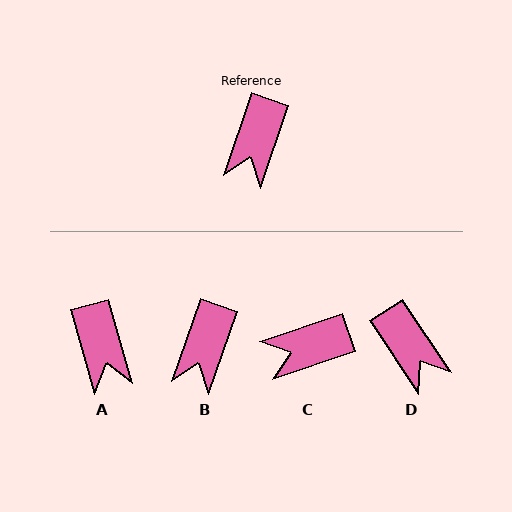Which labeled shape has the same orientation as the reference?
B.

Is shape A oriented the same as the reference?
No, it is off by about 35 degrees.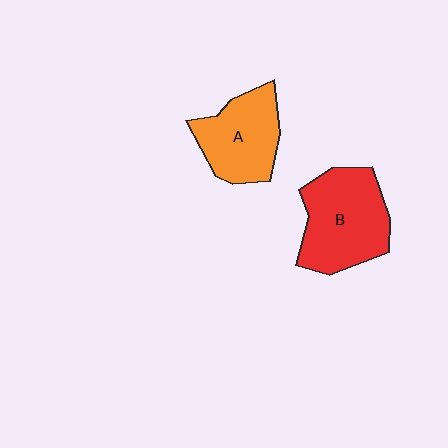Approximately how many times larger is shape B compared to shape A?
Approximately 1.3 times.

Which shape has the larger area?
Shape B (red).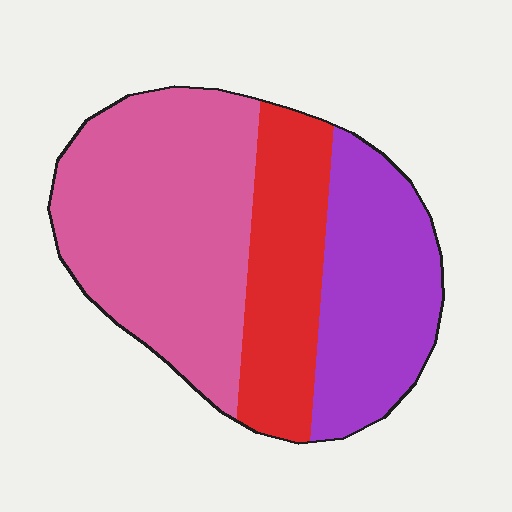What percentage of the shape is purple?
Purple takes up between a sixth and a third of the shape.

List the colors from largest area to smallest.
From largest to smallest: pink, purple, red.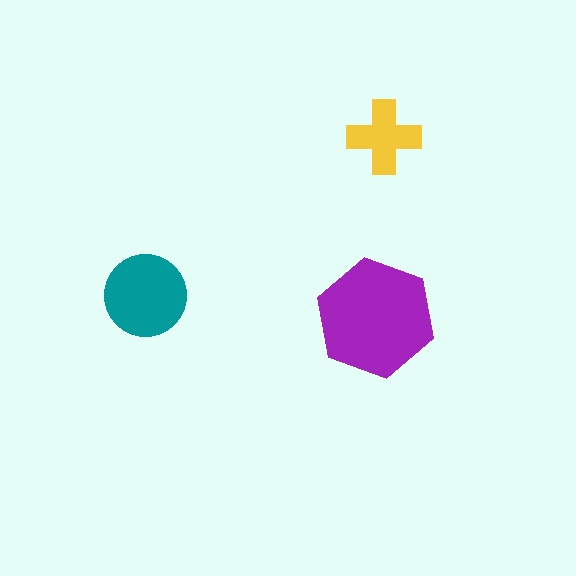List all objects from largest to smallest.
The purple hexagon, the teal circle, the yellow cross.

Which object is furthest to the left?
The teal circle is leftmost.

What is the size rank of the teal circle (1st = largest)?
2nd.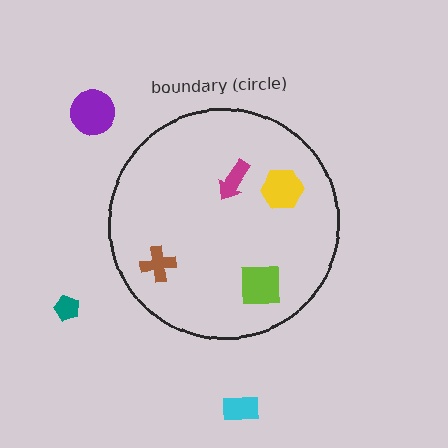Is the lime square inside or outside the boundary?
Inside.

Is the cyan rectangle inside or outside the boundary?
Outside.